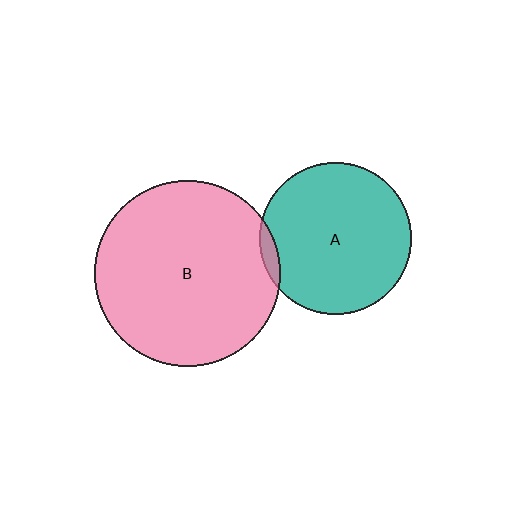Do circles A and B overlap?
Yes.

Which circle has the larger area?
Circle B (pink).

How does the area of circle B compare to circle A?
Approximately 1.5 times.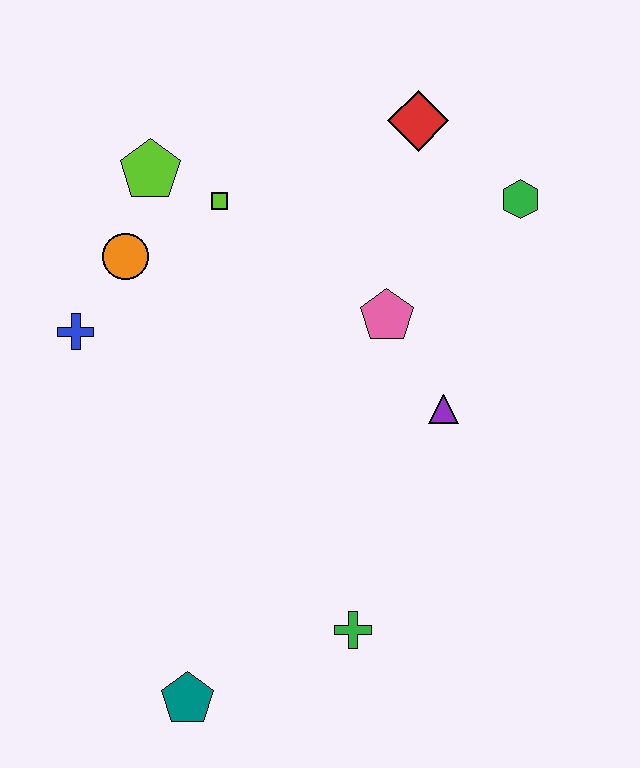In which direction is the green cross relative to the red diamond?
The green cross is below the red diamond.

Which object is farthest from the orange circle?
The teal pentagon is farthest from the orange circle.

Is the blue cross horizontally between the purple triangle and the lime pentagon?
No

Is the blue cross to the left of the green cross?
Yes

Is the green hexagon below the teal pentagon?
No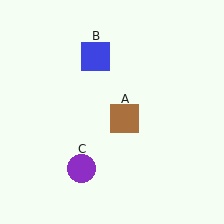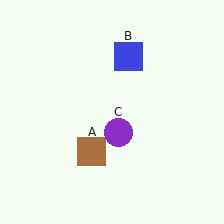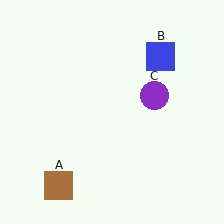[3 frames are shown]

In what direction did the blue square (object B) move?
The blue square (object B) moved right.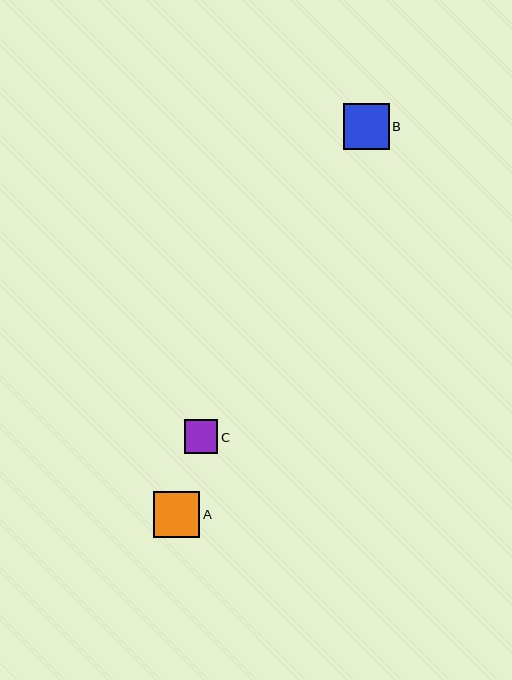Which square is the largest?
Square B is the largest with a size of approximately 46 pixels.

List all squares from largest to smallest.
From largest to smallest: B, A, C.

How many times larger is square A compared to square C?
Square A is approximately 1.4 times the size of square C.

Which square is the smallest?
Square C is the smallest with a size of approximately 34 pixels.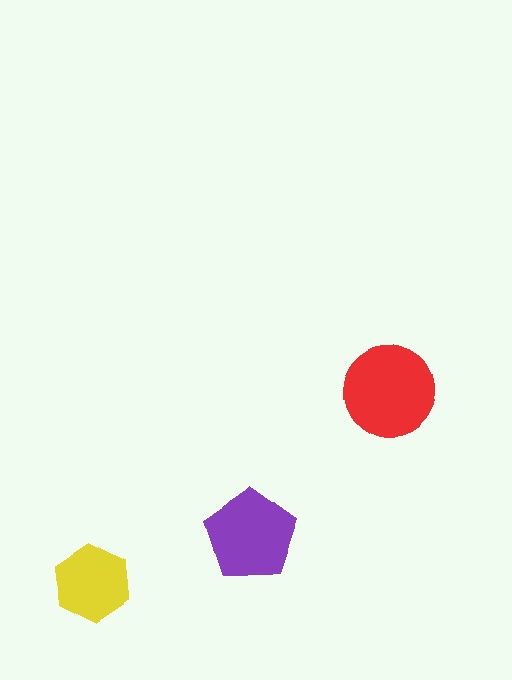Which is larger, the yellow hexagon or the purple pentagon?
The purple pentagon.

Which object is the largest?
The red circle.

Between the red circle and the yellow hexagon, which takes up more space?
The red circle.